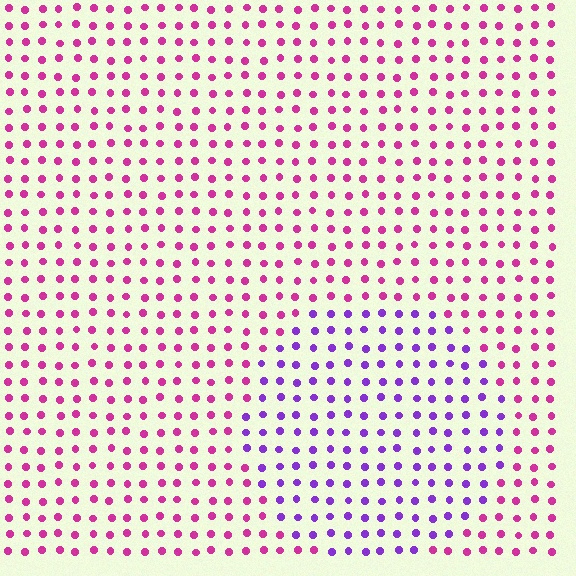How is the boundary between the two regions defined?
The boundary is defined purely by a slight shift in hue (about 47 degrees). Spacing, size, and orientation are identical on both sides.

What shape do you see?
I see a circle.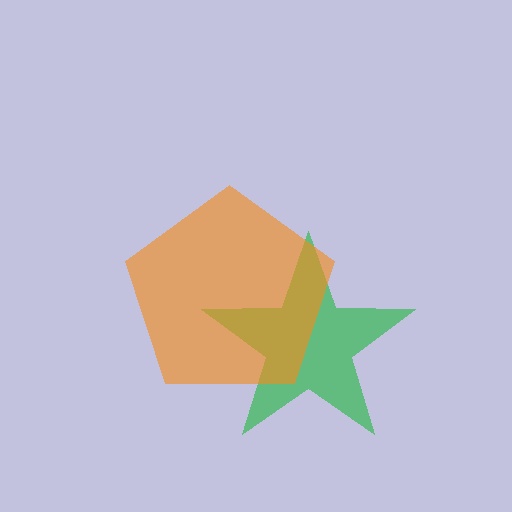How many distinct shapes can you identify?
There are 2 distinct shapes: a green star, an orange pentagon.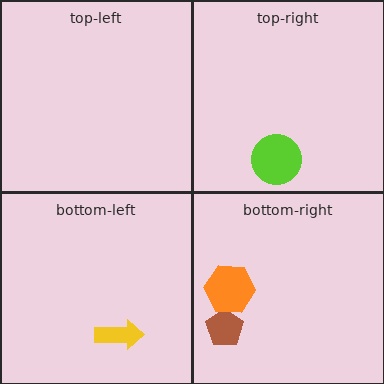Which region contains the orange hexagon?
The bottom-right region.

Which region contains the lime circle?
The top-right region.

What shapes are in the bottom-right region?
The brown pentagon, the orange hexagon.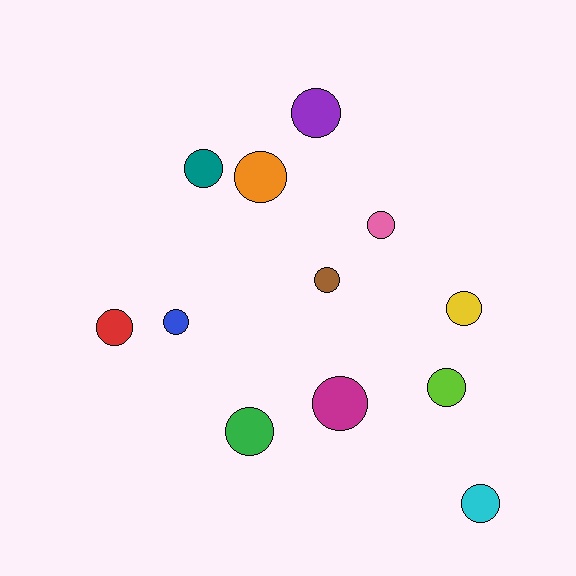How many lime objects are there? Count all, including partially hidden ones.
There is 1 lime object.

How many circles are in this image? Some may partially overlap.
There are 12 circles.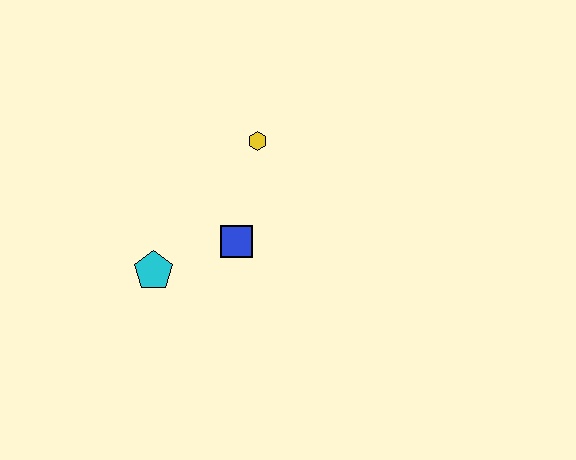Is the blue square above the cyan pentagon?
Yes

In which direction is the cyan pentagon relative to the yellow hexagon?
The cyan pentagon is below the yellow hexagon.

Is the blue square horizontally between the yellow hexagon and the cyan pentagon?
Yes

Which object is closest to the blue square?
The cyan pentagon is closest to the blue square.